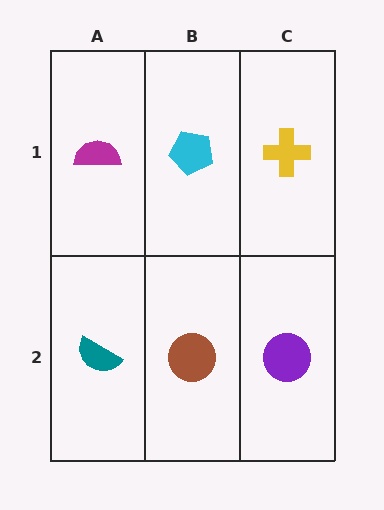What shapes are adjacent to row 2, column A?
A magenta semicircle (row 1, column A), a brown circle (row 2, column B).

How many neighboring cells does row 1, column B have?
3.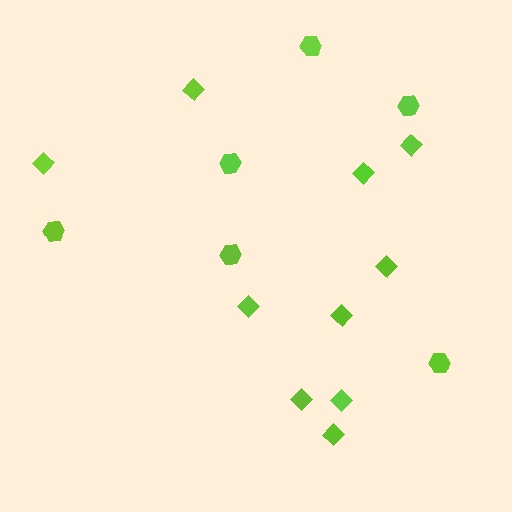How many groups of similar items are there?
There are 2 groups: one group of diamonds (10) and one group of hexagons (6).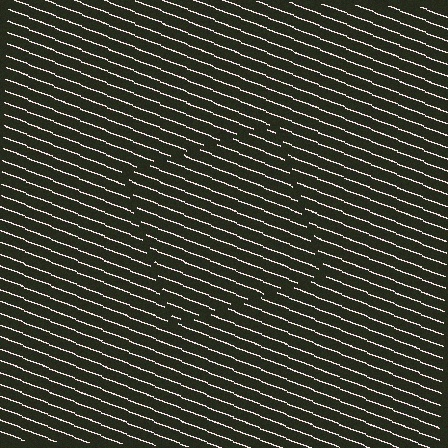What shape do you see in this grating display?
An illusory square. The interior of the shape contains the same grating, shifted by half a period — the contour is defined by the phase discontinuity where line-ends from the inner and outer gratings abut.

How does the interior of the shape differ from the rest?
The interior of the shape contains the same grating, shifted by half a period — the contour is defined by the phase discontinuity where line-ends from the inner and outer gratings abut.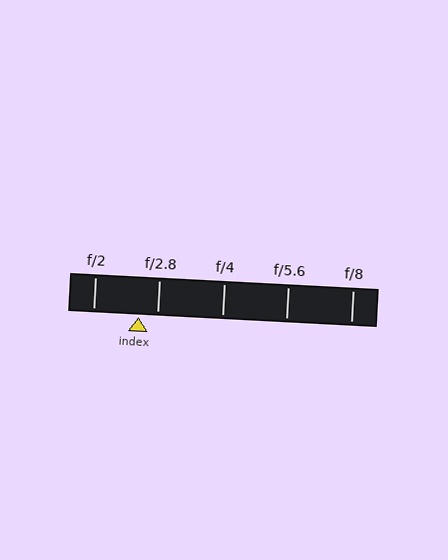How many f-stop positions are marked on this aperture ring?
There are 5 f-stop positions marked.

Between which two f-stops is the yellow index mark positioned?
The index mark is between f/2 and f/2.8.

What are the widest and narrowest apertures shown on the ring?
The widest aperture shown is f/2 and the narrowest is f/8.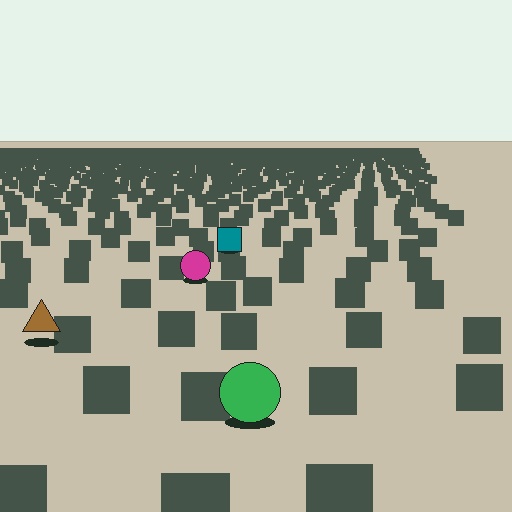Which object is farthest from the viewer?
The teal square is farthest from the viewer. It appears smaller and the ground texture around it is denser.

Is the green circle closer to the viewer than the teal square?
Yes. The green circle is closer — you can tell from the texture gradient: the ground texture is coarser near it.